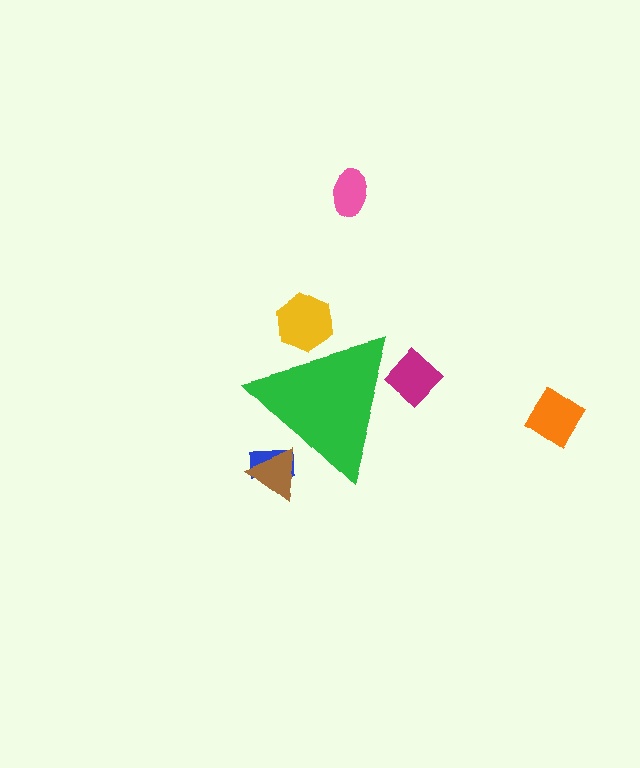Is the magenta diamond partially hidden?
Yes, the magenta diamond is partially hidden behind the green triangle.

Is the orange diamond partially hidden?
No, the orange diamond is fully visible.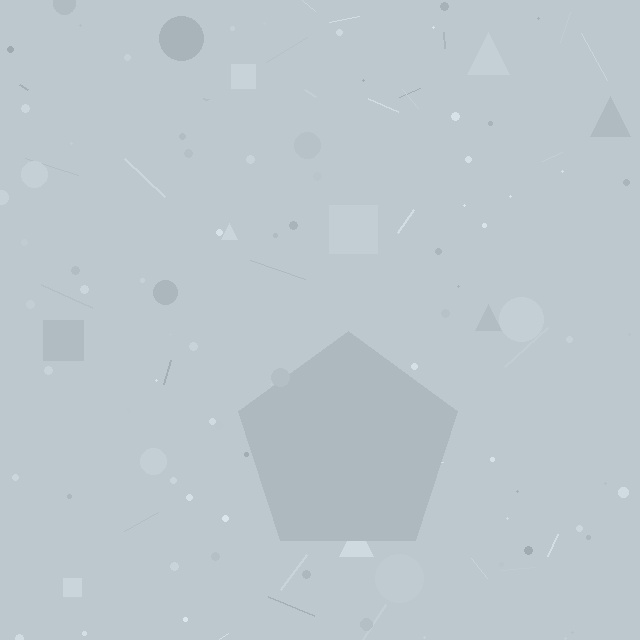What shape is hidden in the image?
A pentagon is hidden in the image.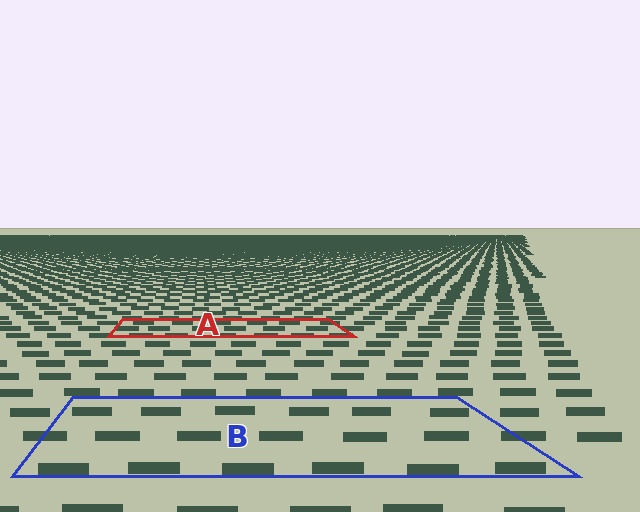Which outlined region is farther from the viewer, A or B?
Region A is farther from the viewer — the texture elements inside it appear smaller and more densely packed.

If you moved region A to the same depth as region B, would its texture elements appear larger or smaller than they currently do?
They would appear larger. At a closer depth, the same texture elements are projected at a bigger on-screen size.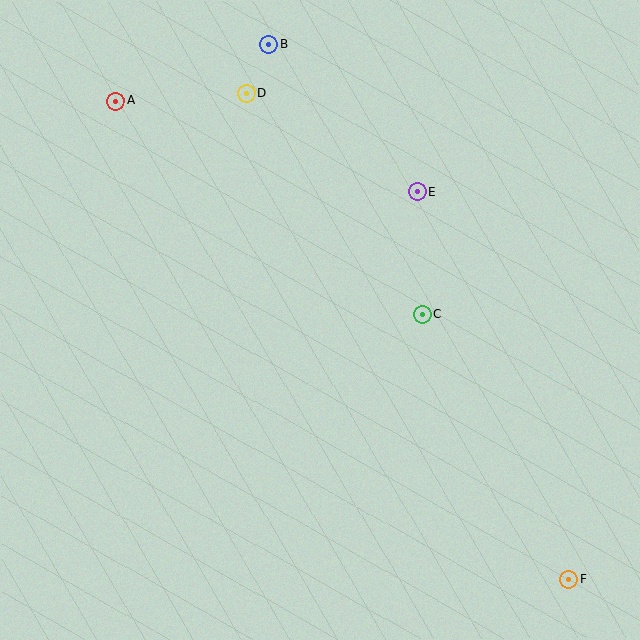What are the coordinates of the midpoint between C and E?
The midpoint between C and E is at (420, 253).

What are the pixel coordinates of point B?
Point B is at (268, 45).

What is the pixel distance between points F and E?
The distance between F and E is 416 pixels.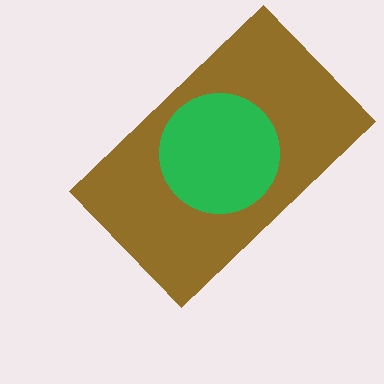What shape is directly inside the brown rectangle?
The green circle.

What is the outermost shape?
The brown rectangle.